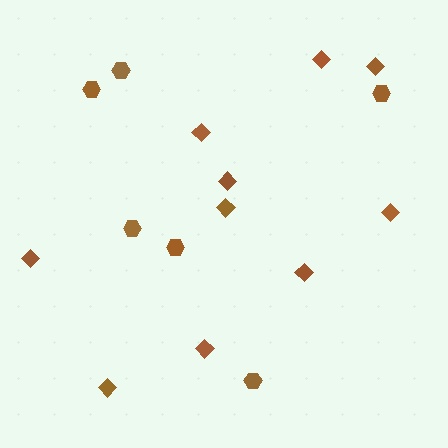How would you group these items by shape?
There are 2 groups: one group of diamonds (10) and one group of hexagons (6).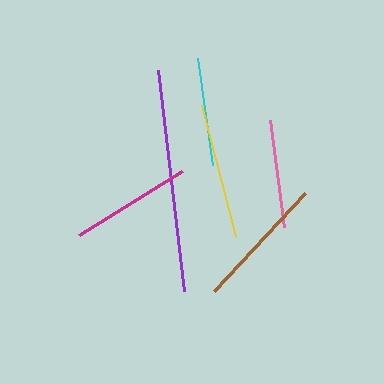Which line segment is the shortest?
The pink line is the shortest at approximately 108 pixels.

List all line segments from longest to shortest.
From longest to shortest: purple, yellow, brown, magenta, cyan, pink.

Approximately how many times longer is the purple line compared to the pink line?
The purple line is approximately 2.1 times the length of the pink line.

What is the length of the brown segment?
The brown segment is approximately 134 pixels long.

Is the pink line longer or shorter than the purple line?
The purple line is longer than the pink line.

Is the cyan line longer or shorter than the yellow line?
The yellow line is longer than the cyan line.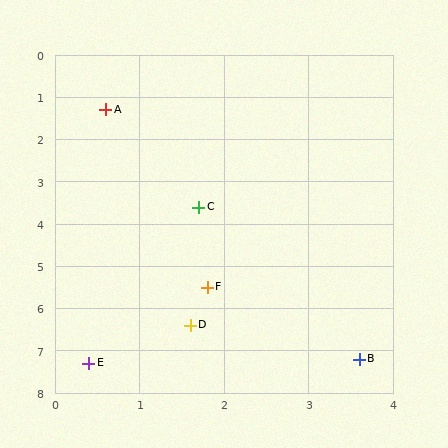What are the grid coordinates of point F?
Point F is at approximately (1.8, 5.5).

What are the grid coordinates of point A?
Point A is at approximately (0.6, 1.3).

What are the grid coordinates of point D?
Point D is at approximately (1.6, 6.4).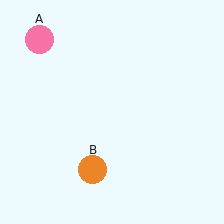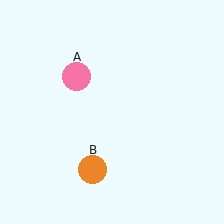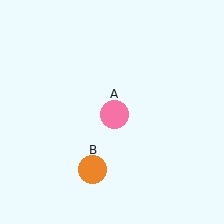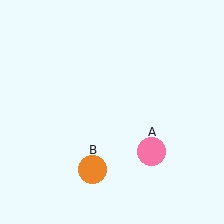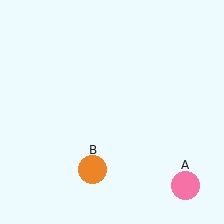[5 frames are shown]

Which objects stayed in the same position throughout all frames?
Orange circle (object B) remained stationary.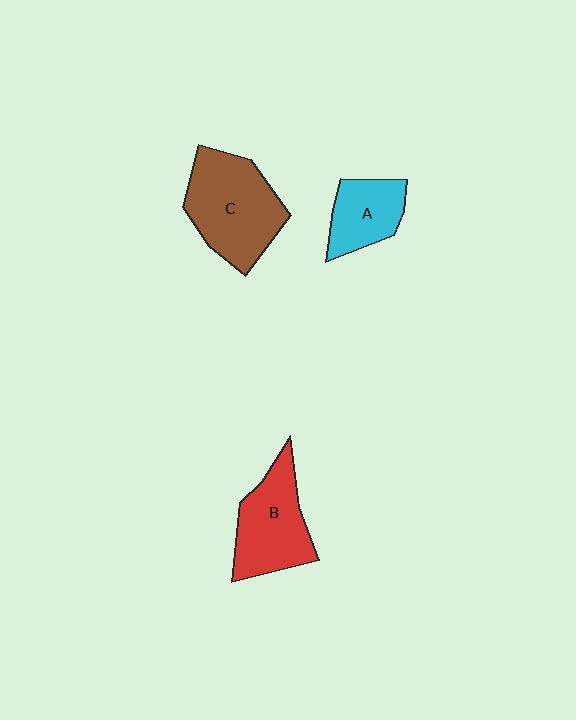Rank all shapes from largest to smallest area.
From largest to smallest: C (brown), B (red), A (cyan).